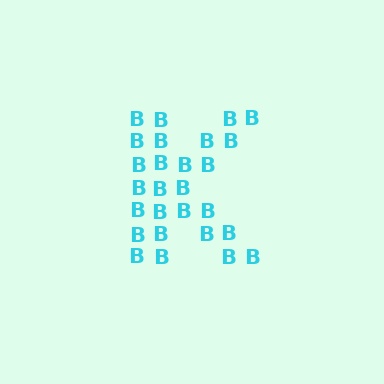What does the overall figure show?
The overall figure shows the letter K.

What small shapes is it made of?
It is made of small letter B's.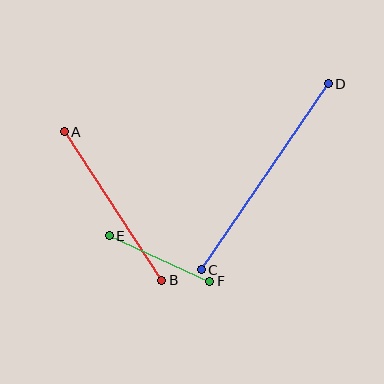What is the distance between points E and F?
The distance is approximately 110 pixels.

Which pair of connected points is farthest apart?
Points C and D are farthest apart.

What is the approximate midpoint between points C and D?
The midpoint is at approximately (265, 177) pixels.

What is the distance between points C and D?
The distance is approximately 226 pixels.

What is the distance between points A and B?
The distance is approximately 178 pixels.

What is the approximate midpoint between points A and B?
The midpoint is at approximately (113, 206) pixels.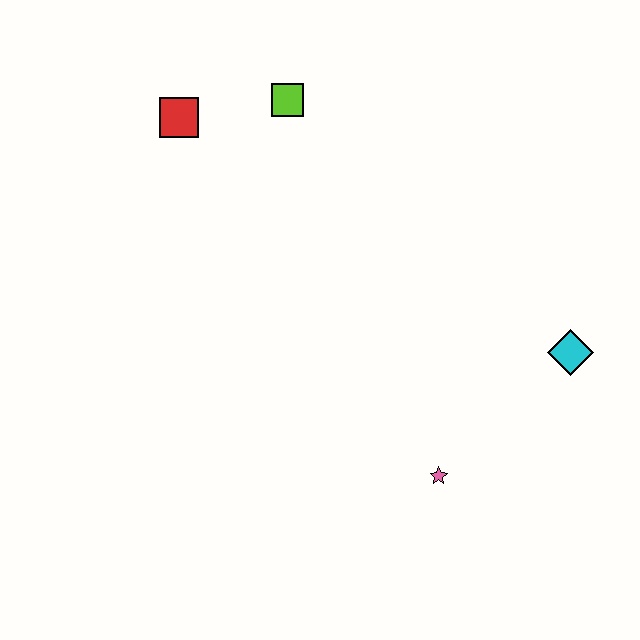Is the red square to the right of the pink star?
No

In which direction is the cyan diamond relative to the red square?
The cyan diamond is to the right of the red square.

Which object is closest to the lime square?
The red square is closest to the lime square.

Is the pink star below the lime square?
Yes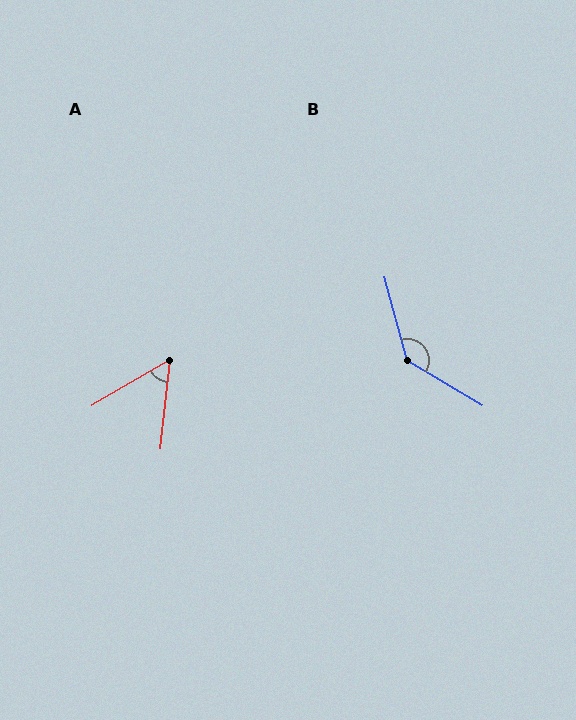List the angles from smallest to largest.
A (54°), B (136°).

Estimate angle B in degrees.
Approximately 136 degrees.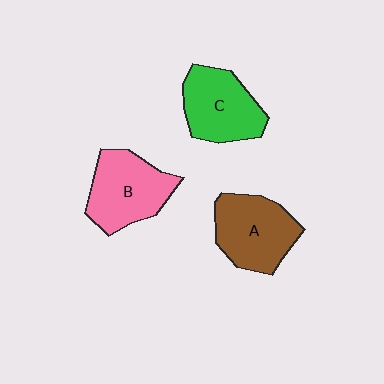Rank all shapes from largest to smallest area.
From largest to smallest: B (pink), A (brown), C (green).